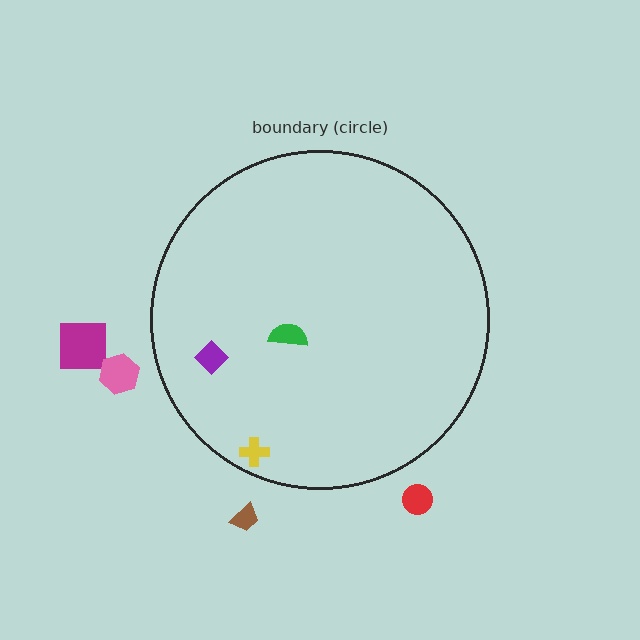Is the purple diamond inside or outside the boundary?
Inside.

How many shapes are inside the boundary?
3 inside, 4 outside.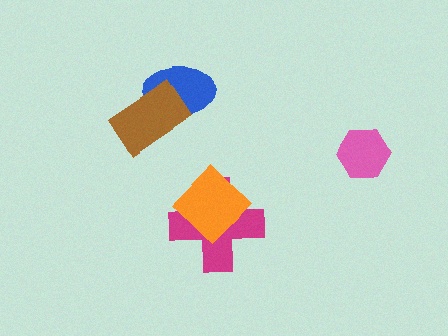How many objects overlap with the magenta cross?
1 object overlaps with the magenta cross.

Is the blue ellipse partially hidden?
Yes, it is partially covered by another shape.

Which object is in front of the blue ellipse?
The brown rectangle is in front of the blue ellipse.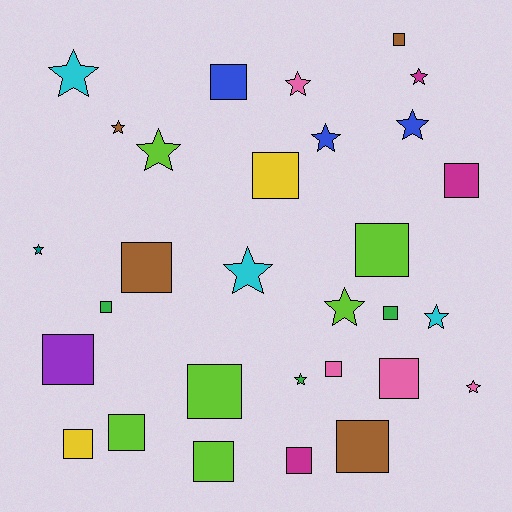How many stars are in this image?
There are 13 stars.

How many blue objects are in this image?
There are 3 blue objects.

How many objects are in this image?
There are 30 objects.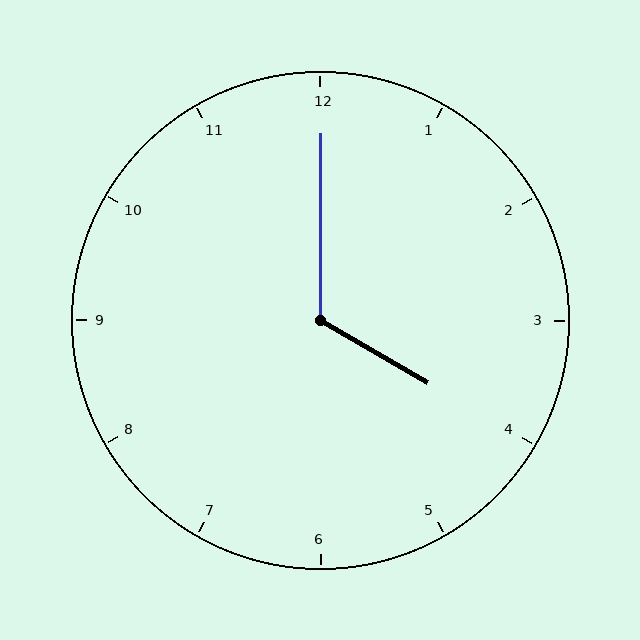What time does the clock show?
4:00.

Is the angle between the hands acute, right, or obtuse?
It is obtuse.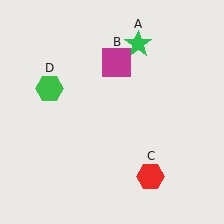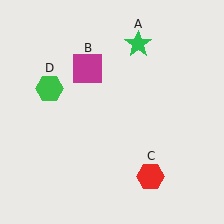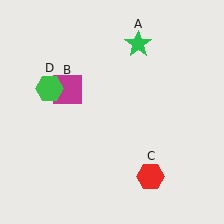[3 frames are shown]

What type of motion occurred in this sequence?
The magenta square (object B) rotated counterclockwise around the center of the scene.